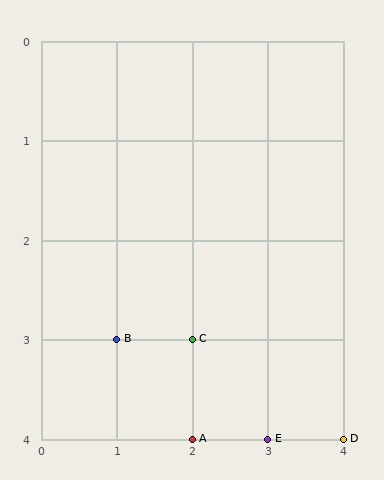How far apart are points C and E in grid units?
Points C and E are 1 column and 1 row apart (about 1.4 grid units diagonally).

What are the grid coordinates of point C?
Point C is at grid coordinates (2, 3).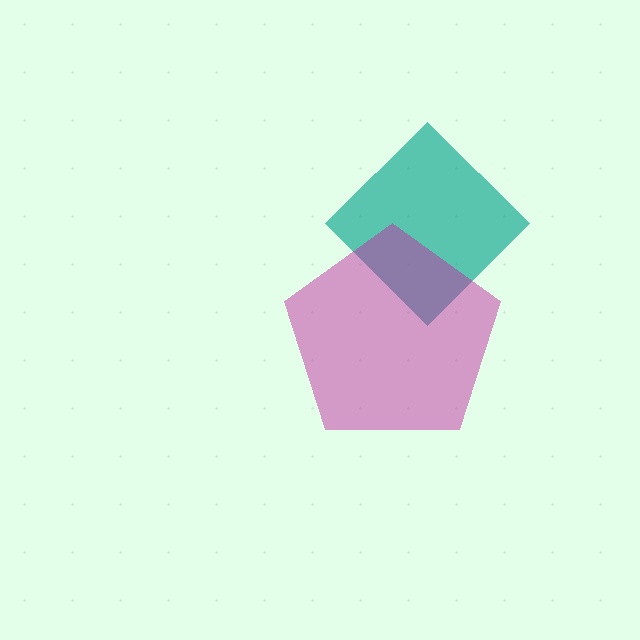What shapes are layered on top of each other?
The layered shapes are: a teal diamond, a magenta pentagon.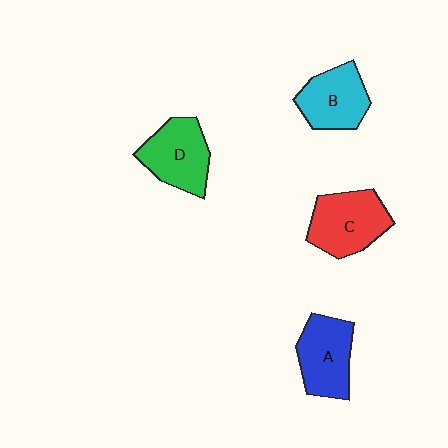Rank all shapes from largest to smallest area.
From largest to smallest: C (red), D (green), A (blue), B (cyan).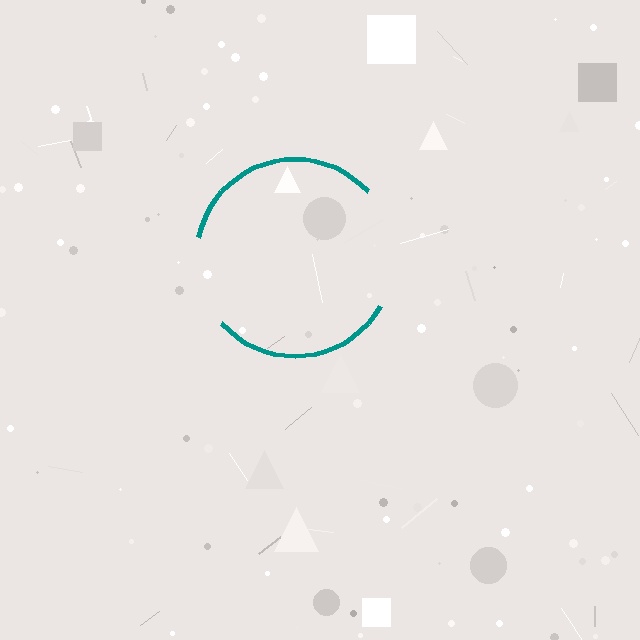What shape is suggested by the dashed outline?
The dashed outline suggests a circle.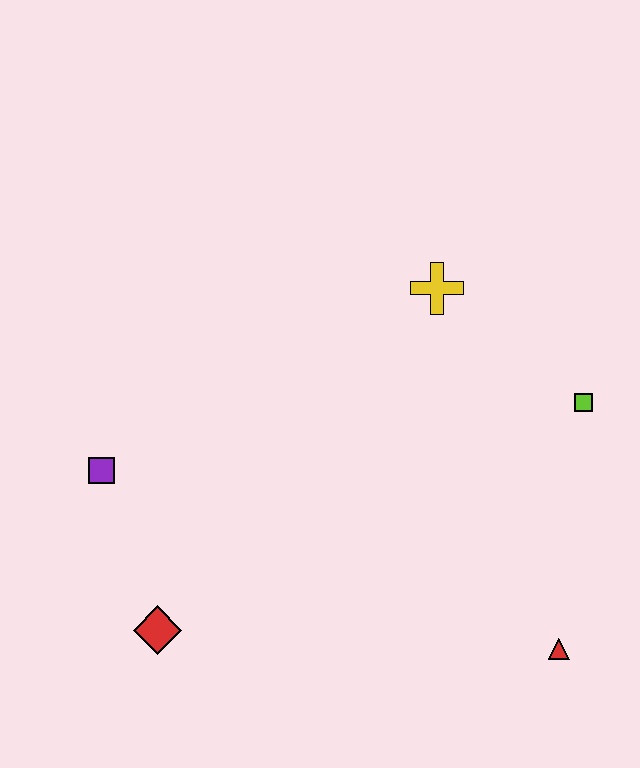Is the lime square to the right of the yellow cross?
Yes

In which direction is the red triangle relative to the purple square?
The red triangle is to the right of the purple square.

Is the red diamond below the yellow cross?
Yes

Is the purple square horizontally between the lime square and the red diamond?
No